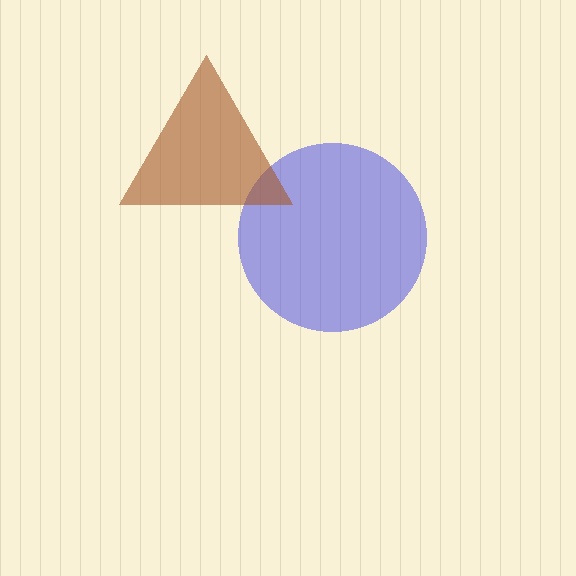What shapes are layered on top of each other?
The layered shapes are: a blue circle, a brown triangle.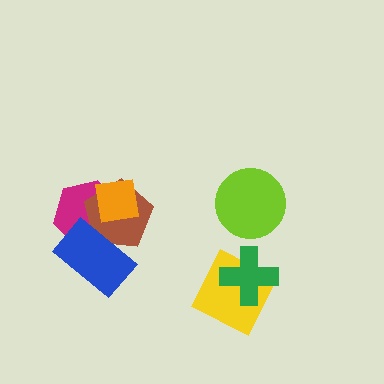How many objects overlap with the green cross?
1 object overlaps with the green cross.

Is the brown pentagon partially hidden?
Yes, it is partially covered by another shape.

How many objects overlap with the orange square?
2 objects overlap with the orange square.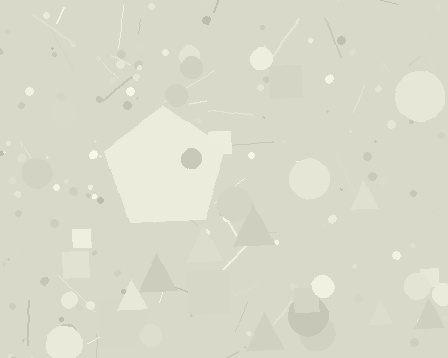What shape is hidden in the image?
A pentagon is hidden in the image.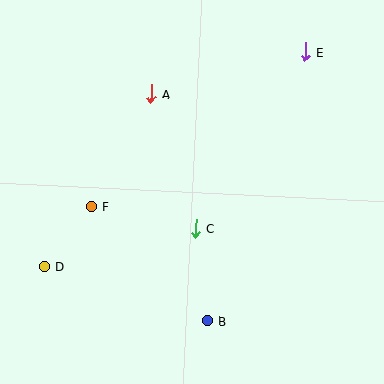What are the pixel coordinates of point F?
Point F is at (91, 207).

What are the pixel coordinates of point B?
Point B is at (207, 321).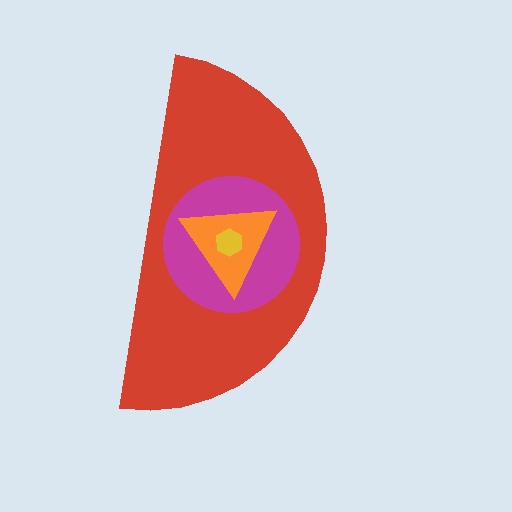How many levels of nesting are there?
4.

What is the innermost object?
The yellow hexagon.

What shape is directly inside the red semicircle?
The magenta circle.